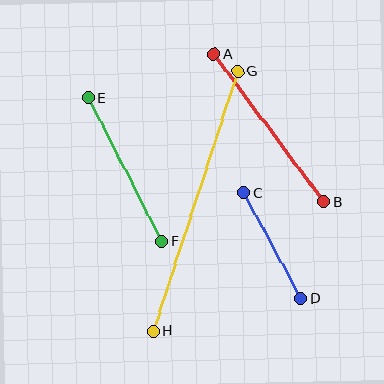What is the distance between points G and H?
The distance is approximately 273 pixels.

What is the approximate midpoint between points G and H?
The midpoint is at approximately (195, 201) pixels.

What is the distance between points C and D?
The distance is approximately 120 pixels.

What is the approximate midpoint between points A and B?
The midpoint is at approximately (269, 128) pixels.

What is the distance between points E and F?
The distance is approximately 161 pixels.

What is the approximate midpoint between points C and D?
The midpoint is at approximately (273, 245) pixels.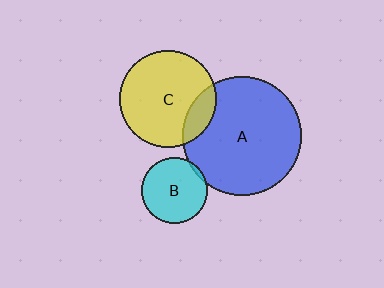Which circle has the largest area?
Circle A (blue).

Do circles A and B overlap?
Yes.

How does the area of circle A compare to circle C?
Approximately 1.5 times.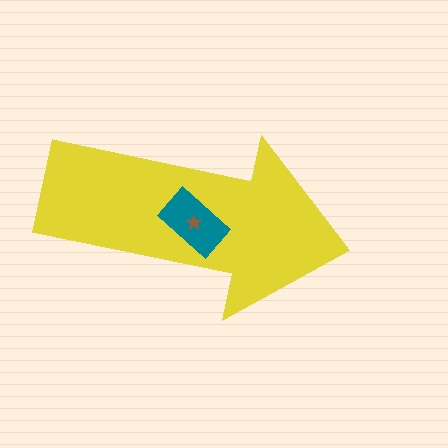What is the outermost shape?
The yellow arrow.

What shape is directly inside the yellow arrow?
The teal rectangle.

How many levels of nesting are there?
3.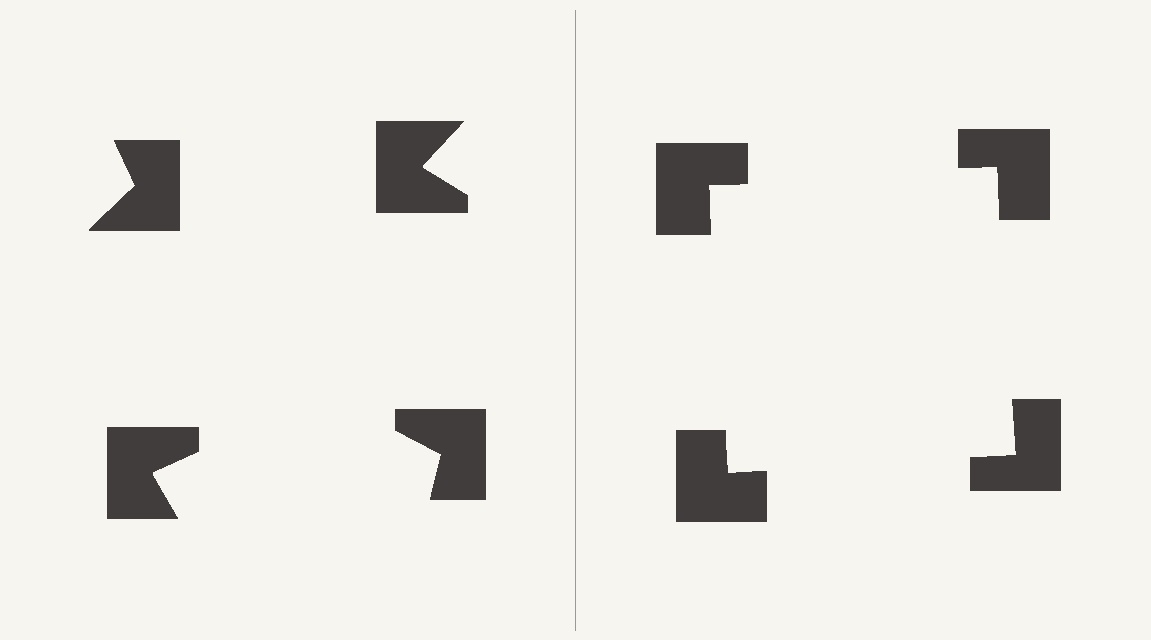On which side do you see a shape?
An illusory square appears on the right side. On the left side the wedge cuts are rotated, so no coherent shape forms.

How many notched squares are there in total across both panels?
8 — 4 on each side.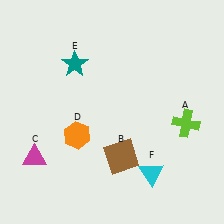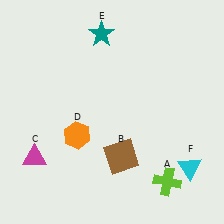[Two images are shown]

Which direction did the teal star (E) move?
The teal star (E) moved up.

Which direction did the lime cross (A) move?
The lime cross (A) moved down.